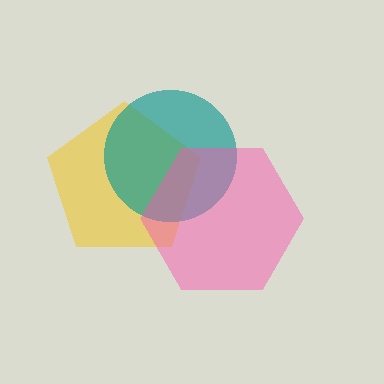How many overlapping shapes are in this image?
There are 3 overlapping shapes in the image.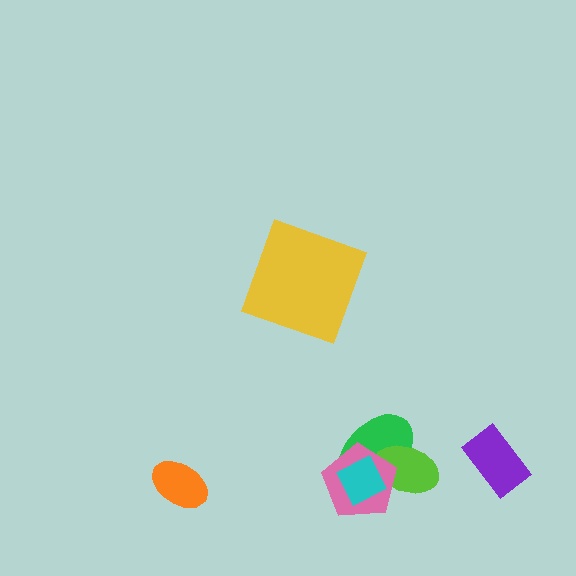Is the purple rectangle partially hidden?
No, no other shape covers it.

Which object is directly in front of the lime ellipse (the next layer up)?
The pink pentagon is directly in front of the lime ellipse.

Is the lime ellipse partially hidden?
Yes, it is partially covered by another shape.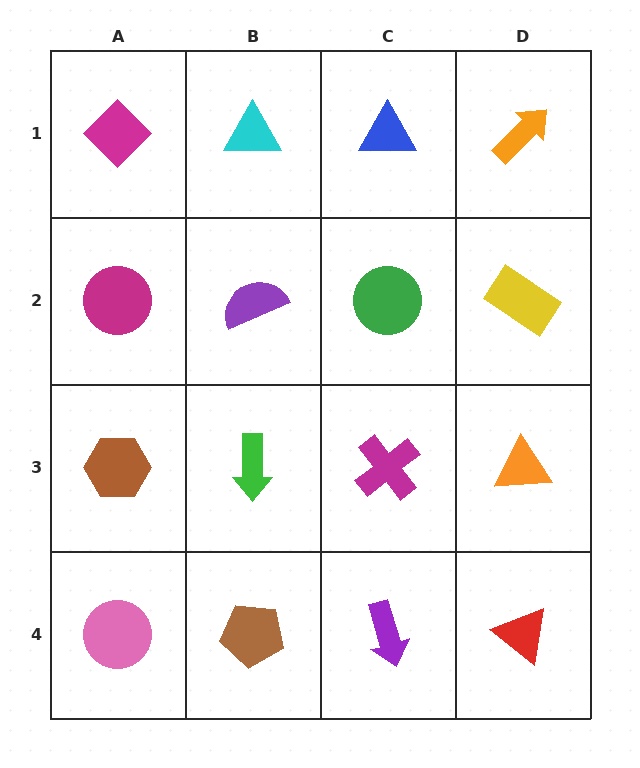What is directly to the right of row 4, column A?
A brown pentagon.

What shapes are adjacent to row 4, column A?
A brown hexagon (row 3, column A), a brown pentagon (row 4, column B).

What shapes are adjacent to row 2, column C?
A blue triangle (row 1, column C), a magenta cross (row 3, column C), a purple semicircle (row 2, column B), a yellow rectangle (row 2, column D).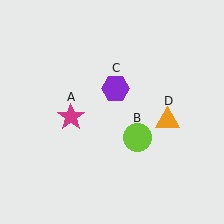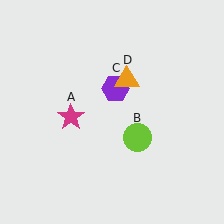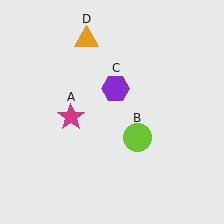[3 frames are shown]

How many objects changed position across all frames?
1 object changed position: orange triangle (object D).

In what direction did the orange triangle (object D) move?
The orange triangle (object D) moved up and to the left.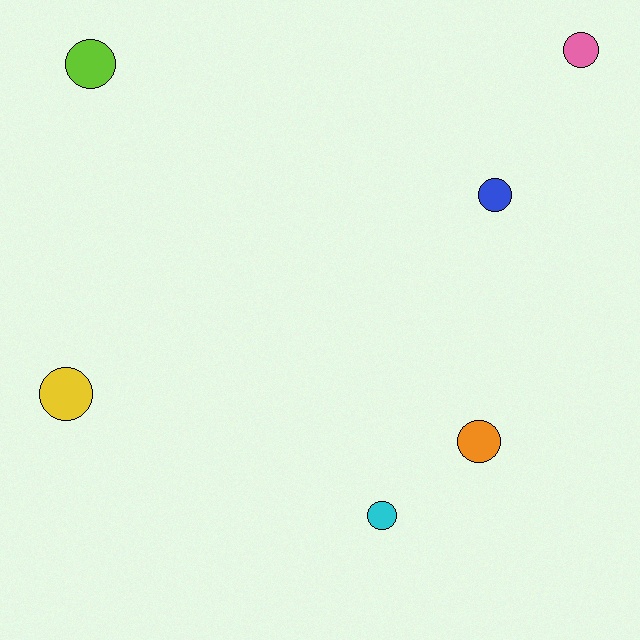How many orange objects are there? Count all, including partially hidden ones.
There is 1 orange object.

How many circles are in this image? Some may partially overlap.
There are 6 circles.